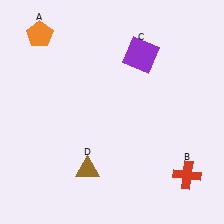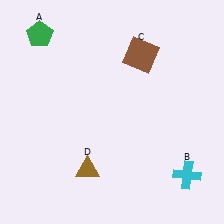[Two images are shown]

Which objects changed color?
A changed from orange to green. B changed from red to cyan. C changed from purple to brown.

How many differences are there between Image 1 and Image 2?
There are 3 differences between the two images.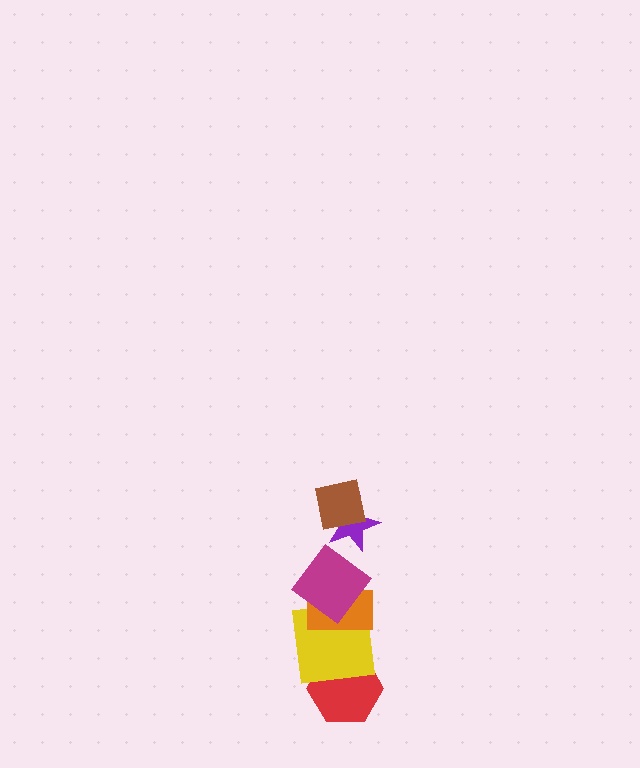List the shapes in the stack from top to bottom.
From top to bottom: the brown square, the purple star, the magenta diamond, the orange rectangle, the yellow square, the red hexagon.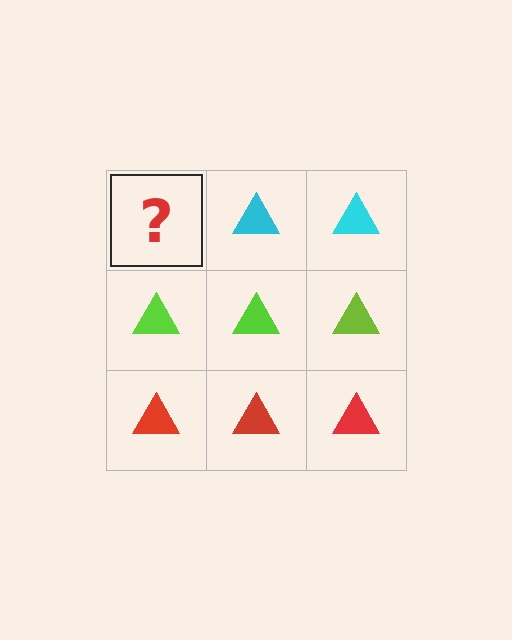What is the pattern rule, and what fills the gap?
The rule is that each row has a consistent color. The gap should be filled with a cyan triangle.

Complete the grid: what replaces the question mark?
The question mark should be replaced with a cyan triangle.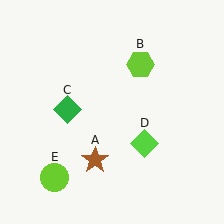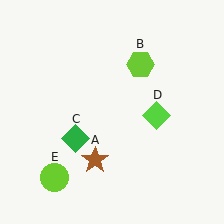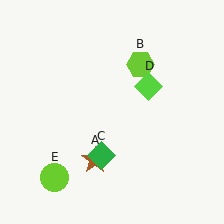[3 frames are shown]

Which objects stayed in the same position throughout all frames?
Brown star (object A) and lime hexagon (object B) and lime circle (object E) remained stationary.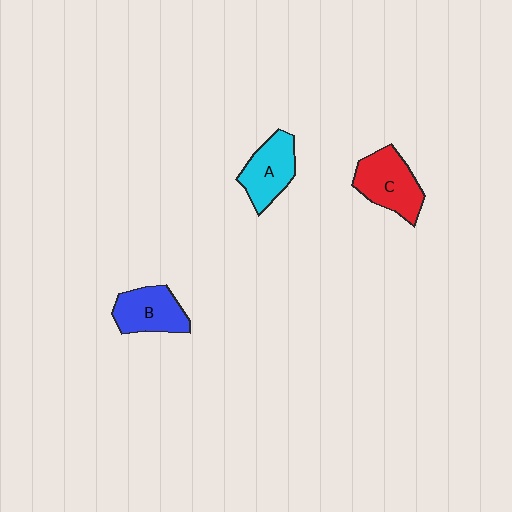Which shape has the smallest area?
Shape A (cyan).